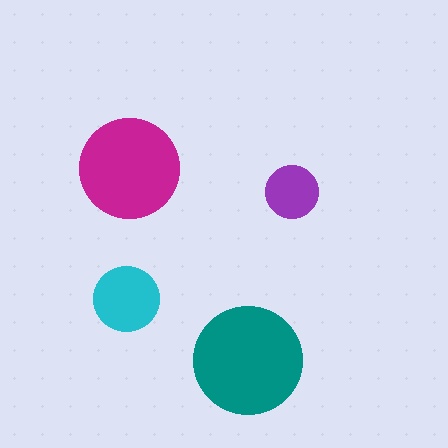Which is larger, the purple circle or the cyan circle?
The cyan one.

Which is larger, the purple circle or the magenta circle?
The magenta one.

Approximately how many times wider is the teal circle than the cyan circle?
About 1.5 times wider.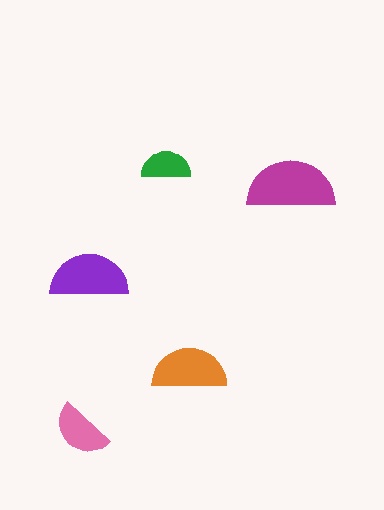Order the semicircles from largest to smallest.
the magenta one, the purple one, the orange one, the pink one, the green one.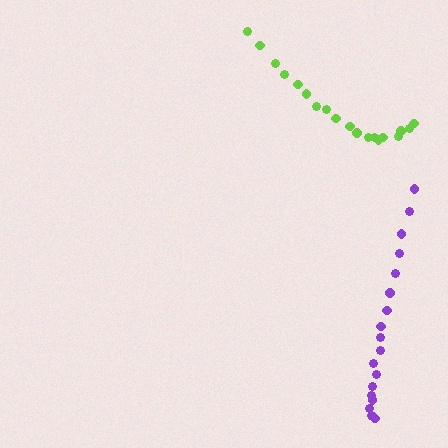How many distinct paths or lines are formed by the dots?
There are 2 distinct paths.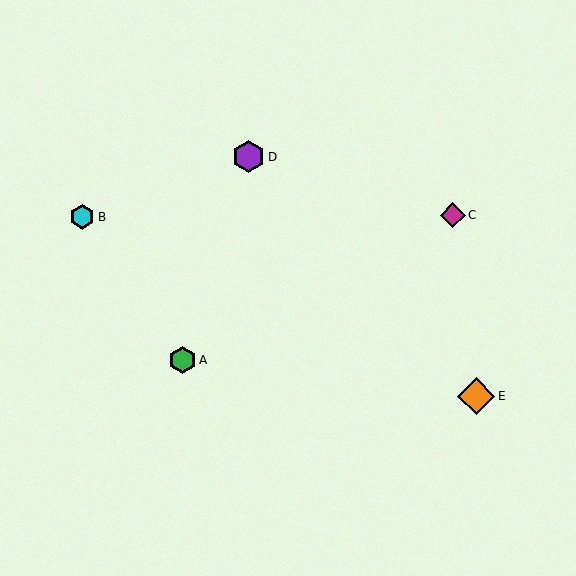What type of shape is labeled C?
Shape C is a magenta diamond.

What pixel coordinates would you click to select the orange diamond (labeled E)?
Click at (476, 396) to select the orange diamond E.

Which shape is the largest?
The orange diamond (labeled E) is the largest.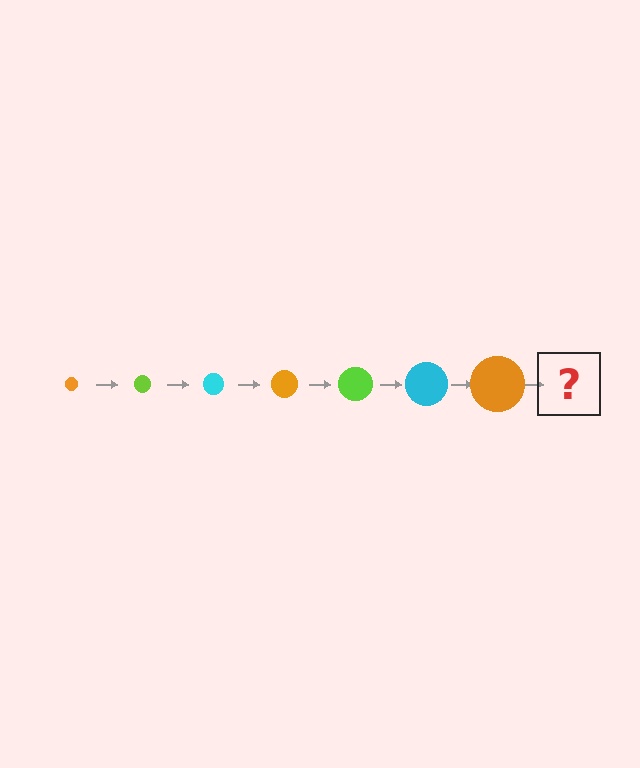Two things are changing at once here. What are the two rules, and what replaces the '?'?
The two rules are that the circle grows larger each step and the color cycles through orange, lime, and cyan. The '?' should be a lime circle, larger than the previous one.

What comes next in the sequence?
The next element should be a lime circle, larger than the previous one.